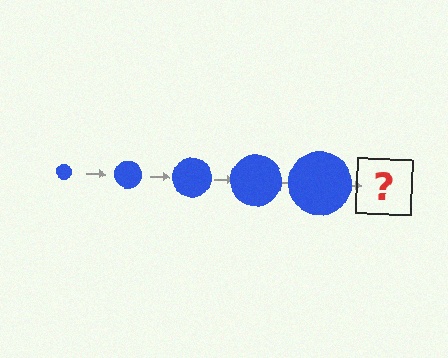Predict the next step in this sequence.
The next step is a blue circle, larger than the previous one.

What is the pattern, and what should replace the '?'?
The pattern is that the circle gets progressively larger each step. The '?' should be a blue circle, larger than the previous one.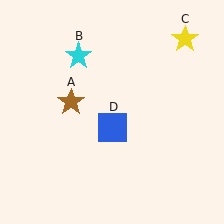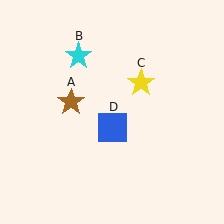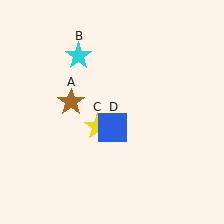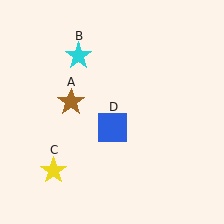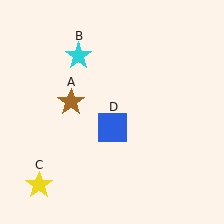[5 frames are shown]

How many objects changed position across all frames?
1 object changed position: yellow star (object C).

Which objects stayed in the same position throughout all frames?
Brown star (object A) and cyan star (object B) and blue square (object D) remained stationary.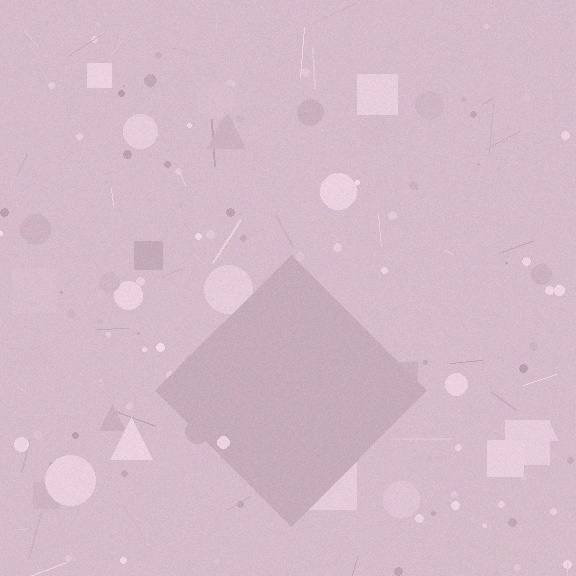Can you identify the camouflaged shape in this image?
The camouflaged shape is a diamond.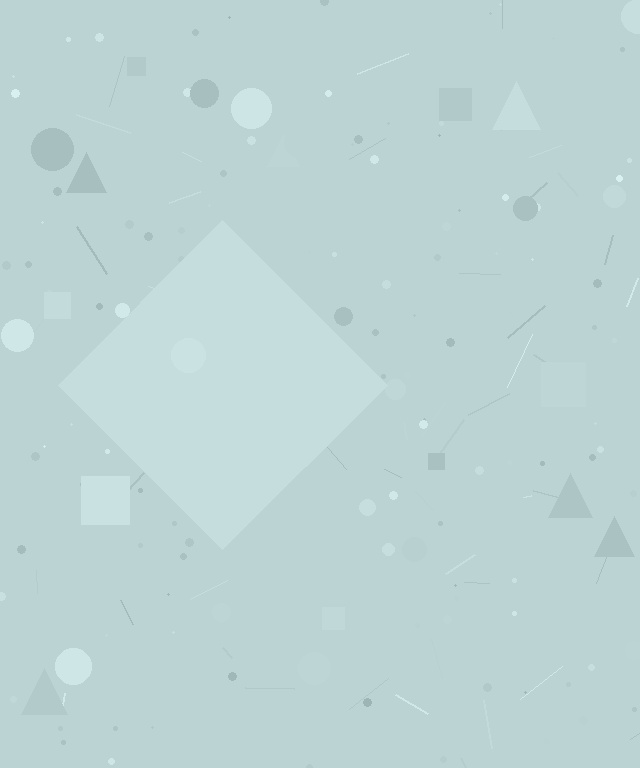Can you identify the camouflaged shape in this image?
The camouflaged shape is a diamond.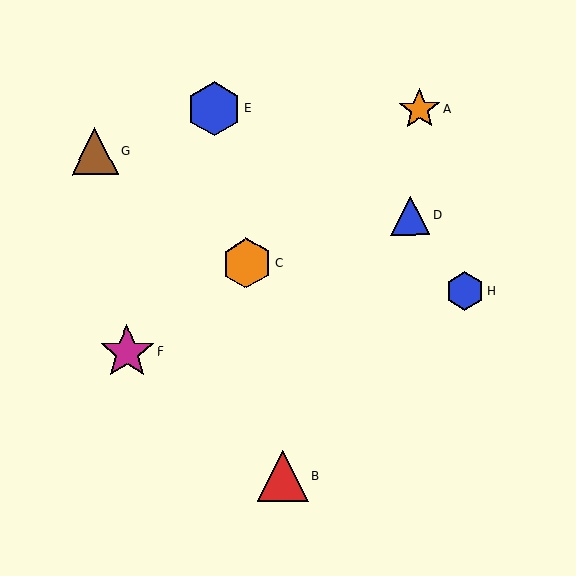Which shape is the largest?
The magenta star (labeled F) is the largest.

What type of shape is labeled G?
Shape G is a brown triangle.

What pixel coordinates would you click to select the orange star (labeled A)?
Click at (419, 109) to select the orange star A.